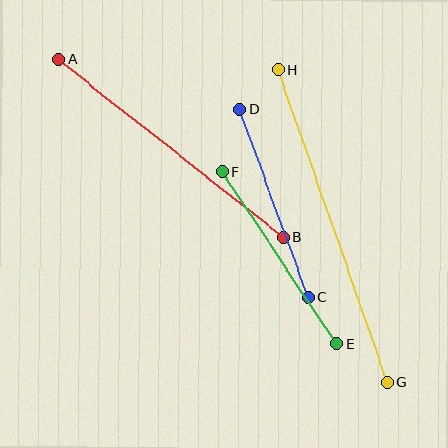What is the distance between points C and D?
The distance is approximately 200 pixels.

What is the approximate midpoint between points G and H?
The midpoint is at approximately (333, 226) pixels.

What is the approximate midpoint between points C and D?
The midpoint is at approximately (274, 203) pixels.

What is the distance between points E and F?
The distance is approximately 207 pixels.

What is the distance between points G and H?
The distance is approximately 331 pixels.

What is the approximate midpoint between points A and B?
The midpoint is at approximately (171, 148) pixels.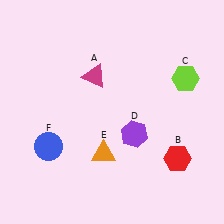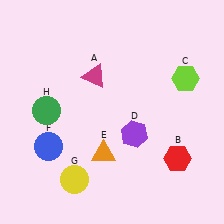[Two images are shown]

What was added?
A yellow circle (G), a green circle (H) were added in Image 2.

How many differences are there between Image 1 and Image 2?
There are 2 differences between the two images.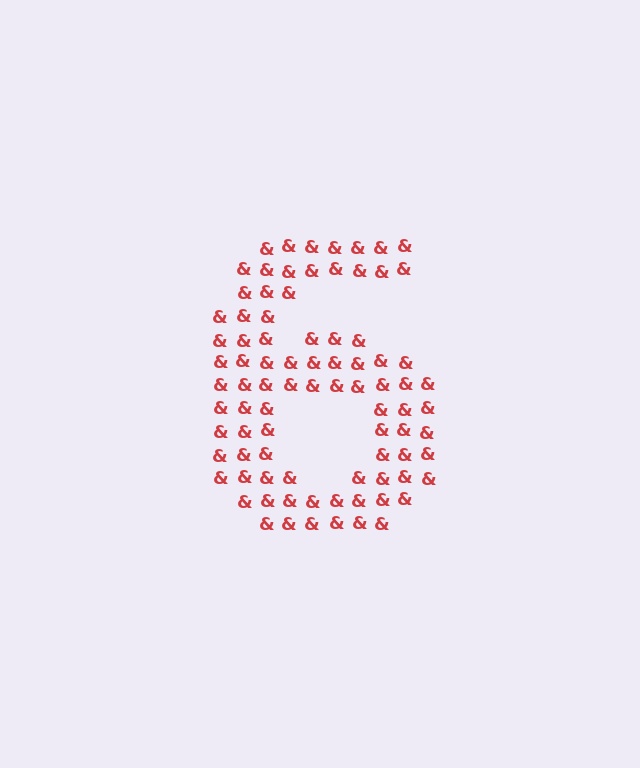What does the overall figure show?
The overall figure shows the digit 6.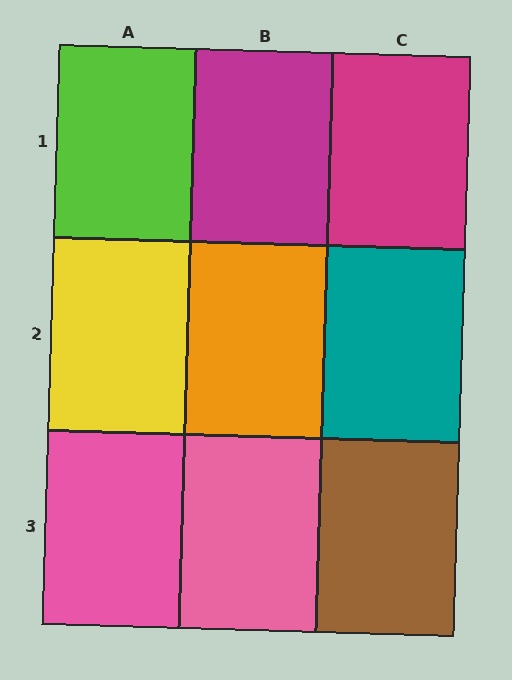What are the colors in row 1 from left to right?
Lime, magenta, magenta.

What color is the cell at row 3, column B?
Pink.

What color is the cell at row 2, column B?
Orange.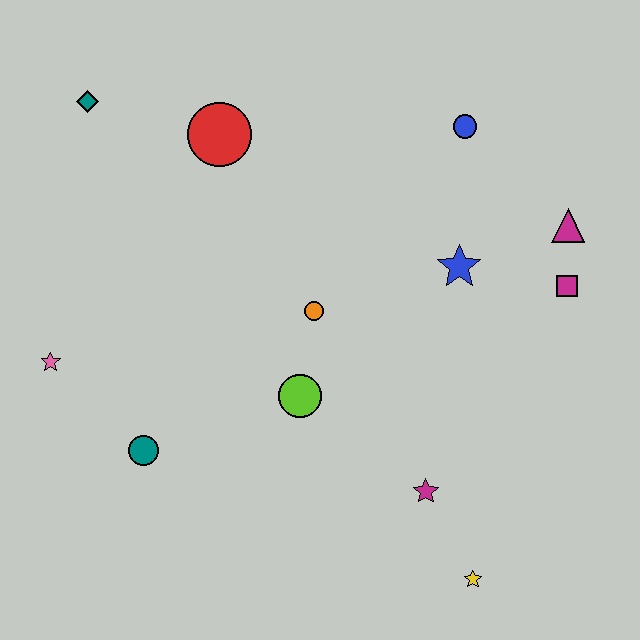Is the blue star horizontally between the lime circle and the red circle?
No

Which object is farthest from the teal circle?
The magenta triangle is farthest from the teal circle.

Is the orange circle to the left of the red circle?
No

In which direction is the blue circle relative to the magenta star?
The blue circle is above the magenta star.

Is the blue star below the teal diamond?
Yes